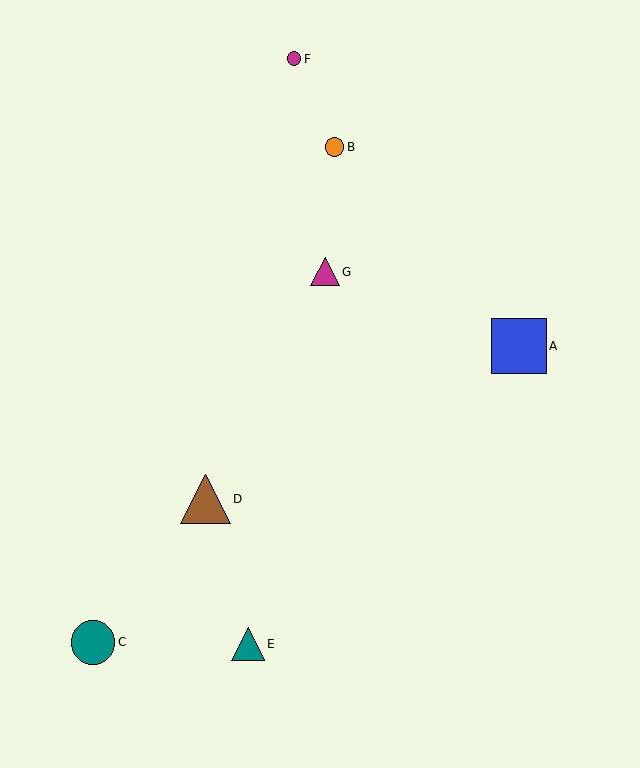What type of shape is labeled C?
Shape C is a teal circle.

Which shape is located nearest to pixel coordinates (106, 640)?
The teal circle (labeled C) at (93, 642) is nearest to that location.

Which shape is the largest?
The blue square (labeled A) is the largest.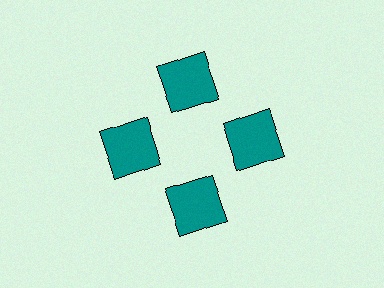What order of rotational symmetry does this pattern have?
This pattern has 4-fold rotational symmetry.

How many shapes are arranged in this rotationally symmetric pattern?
There are 4 shapes, arranged in 4 groups of 1.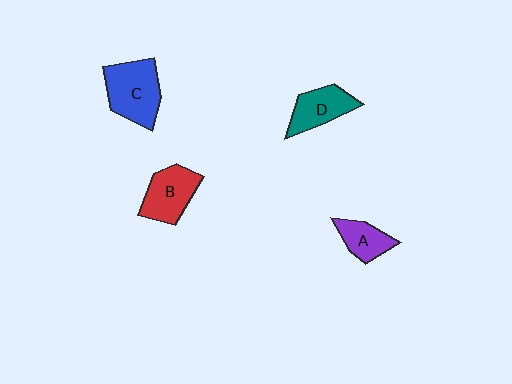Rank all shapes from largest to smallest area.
From largest to smallest: C (blue), B (red), D (teal), A (purple).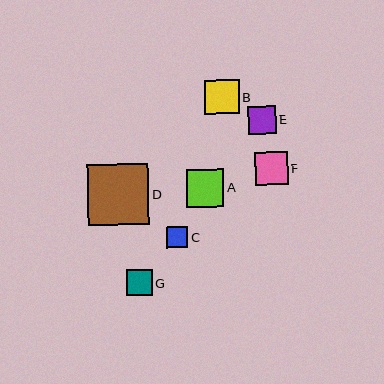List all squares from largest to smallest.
From largest to smallest: D, A, B, F, E, G, C.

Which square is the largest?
Square D is the largest with a size of approximately 62 pixels.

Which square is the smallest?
Square C is the smallest with a size of approximately 21 pixels.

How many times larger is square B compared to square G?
Square B is approximately 1.3 times the size of square G.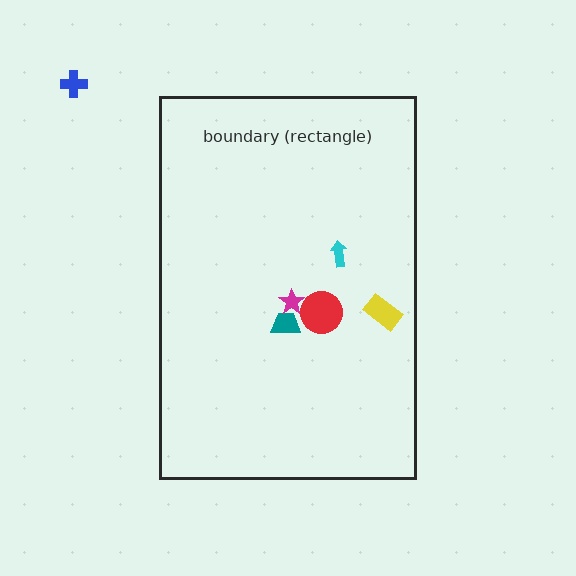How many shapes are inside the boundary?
5 inside, 1 outside.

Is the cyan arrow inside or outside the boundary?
Inside.